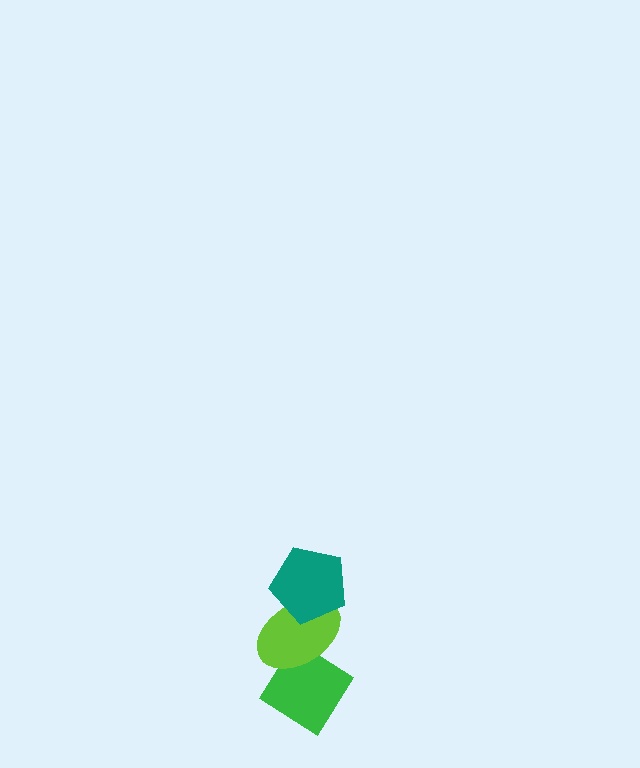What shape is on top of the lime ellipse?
The teal pentagon is on top of the lime ellipse.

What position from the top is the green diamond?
The green diamond is 3rd from the top.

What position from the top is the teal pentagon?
The teal pentagon is 1st from the top.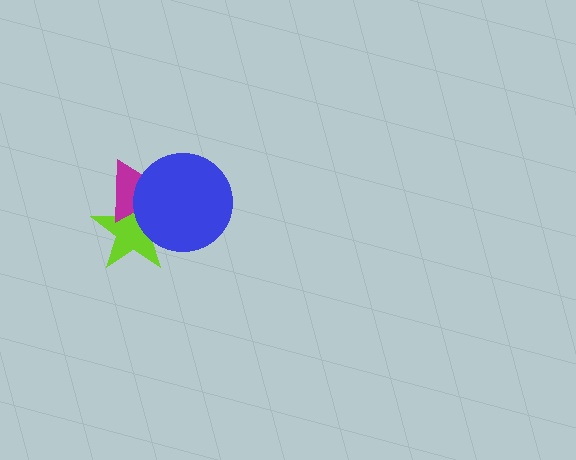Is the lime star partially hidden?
Yes, it is partially covered by another shape.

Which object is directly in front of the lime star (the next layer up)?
The magenta triangle is directly in front of the lime star.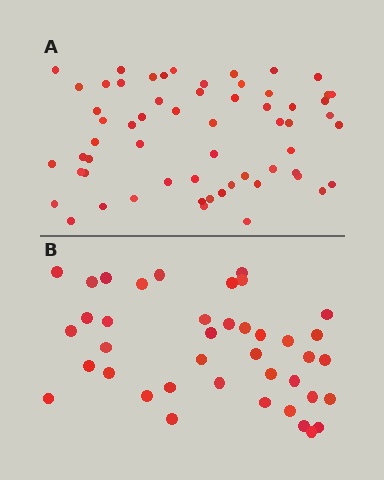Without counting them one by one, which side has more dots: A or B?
Region A (the top region) has more dots.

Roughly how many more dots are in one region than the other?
Region A has approximately 20 more dots than region B.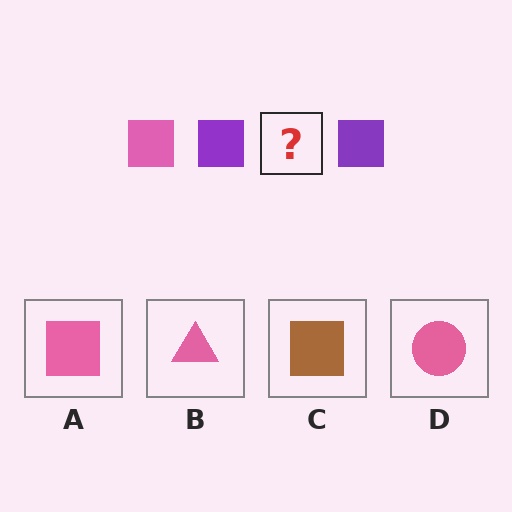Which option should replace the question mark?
Option A.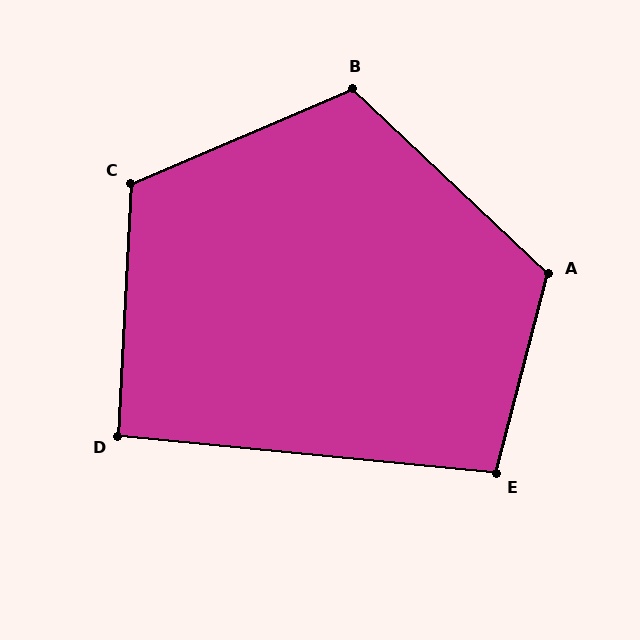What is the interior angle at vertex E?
Approximately 99 degrees (obtuse).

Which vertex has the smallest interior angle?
D, at approximately 93 degrees.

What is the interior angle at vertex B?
Approximately 114 degrees (obtuse).